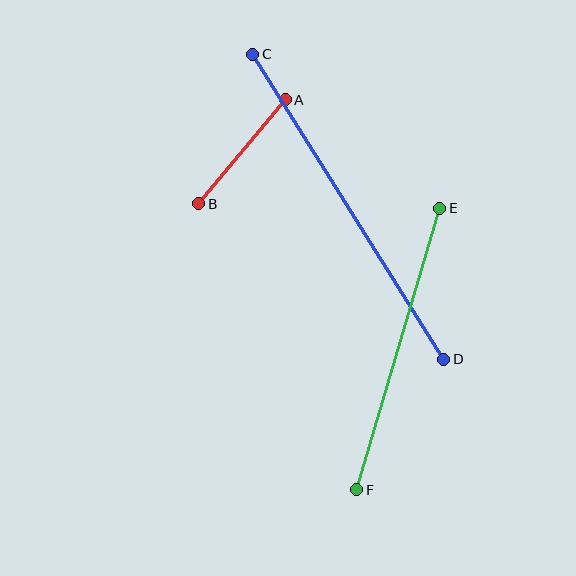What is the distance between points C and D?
The distance is approximately 360 pixels.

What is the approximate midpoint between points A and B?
The midpoint is at approximately (242, 152) pixels.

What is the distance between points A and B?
The distance is approximately 135 pixels.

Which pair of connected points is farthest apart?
Points C and D are farthest apart.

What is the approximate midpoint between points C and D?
The midpoint is at approximately (348, 207) pixels.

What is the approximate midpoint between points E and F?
The midpoint is at approximately (398, 349) pixels.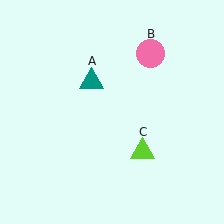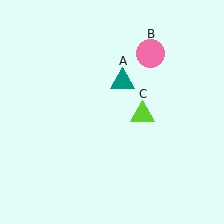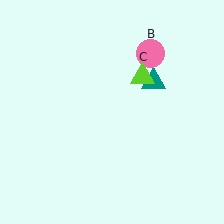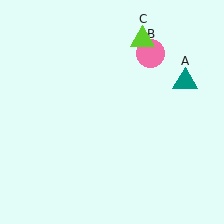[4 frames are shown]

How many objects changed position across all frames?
2 objects changed position: teal triangle (object A), lime triangle (object C).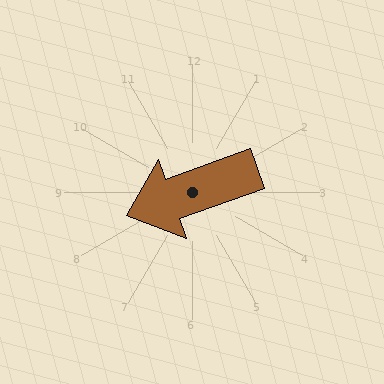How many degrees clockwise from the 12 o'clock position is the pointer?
Approximately 250 degrees.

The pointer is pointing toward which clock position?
Roughly 8 o'clock.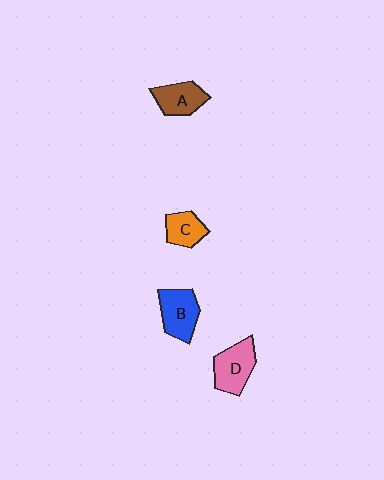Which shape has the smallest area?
Shape C (orange).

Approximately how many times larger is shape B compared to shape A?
Approximately 1.2 times.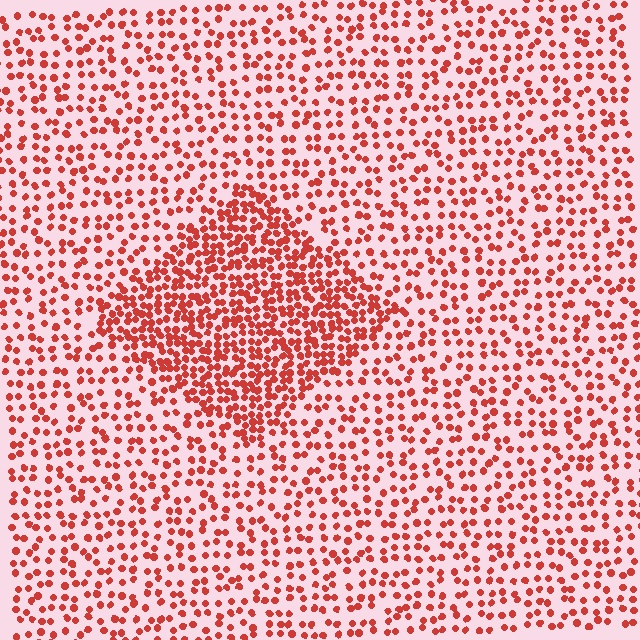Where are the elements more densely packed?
The elements are more densely packed inside the diamond boundary.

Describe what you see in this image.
The image contains small red elements arranged at two different densities. A diamond-shaped region is visible where the elements are more densely packed than the surrounding area.